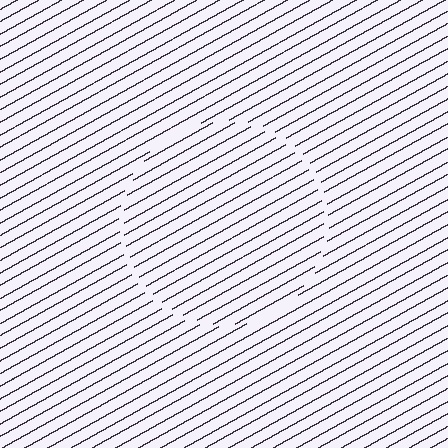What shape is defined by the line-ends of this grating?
An illusory circle. The interior of the shape contains the same grating, shifted by half a period — the contour is defined by the phase discontinuity where line-ends from the inner and outer gratings abut.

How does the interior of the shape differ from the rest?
The interior of the shape contains the same grating, shifted by half a period — the contour is defined by the phase discontinuity where line-ends from the inner and outer gratings abut.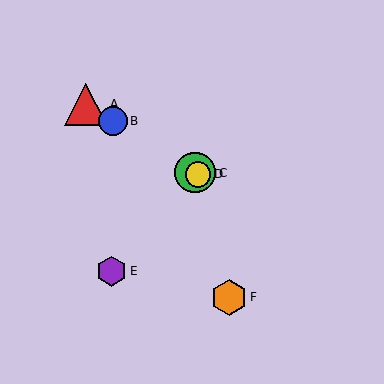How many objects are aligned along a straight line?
4 objects (A, B, C, D) are aligned along a straight line.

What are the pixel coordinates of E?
Object E is at (112, 271).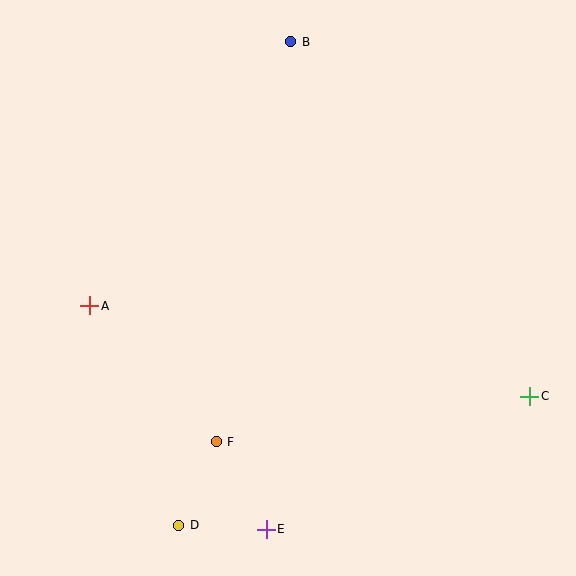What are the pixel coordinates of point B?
Point B is at (291, 42).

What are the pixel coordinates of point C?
Point C is at (530, 396).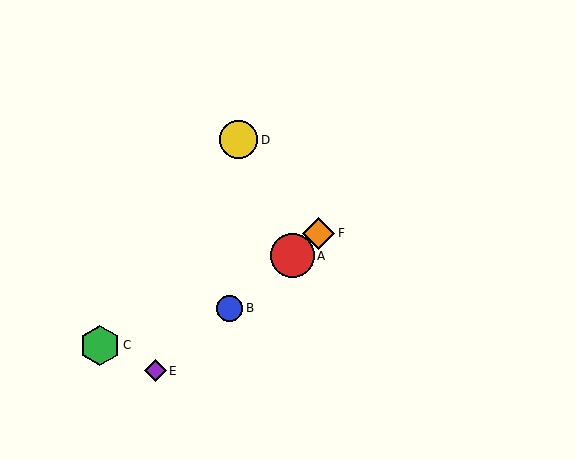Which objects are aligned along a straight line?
Objects A, B, E, F are aligned along a straight line.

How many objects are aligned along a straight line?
4 objects (A, B, E, F) are aligned along a straight line.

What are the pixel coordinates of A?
Object A is at (292, 256).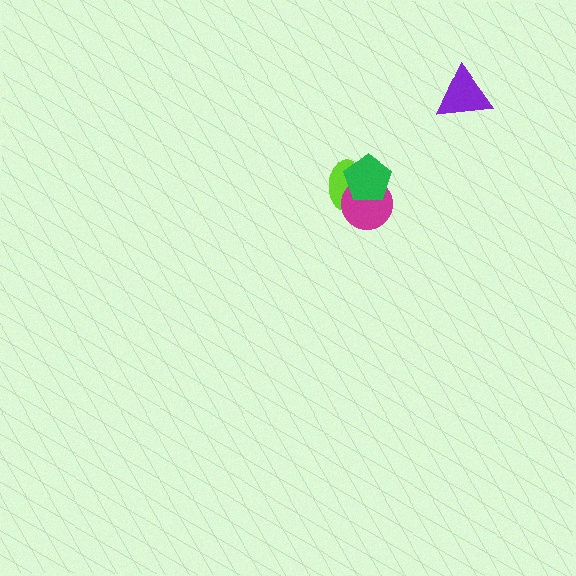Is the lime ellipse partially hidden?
Yes, it is partially covered by another shape.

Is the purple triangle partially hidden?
No, no other shape covers it.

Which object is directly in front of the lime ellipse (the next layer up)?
The magenta circle is directly in front of the lime ellipse.